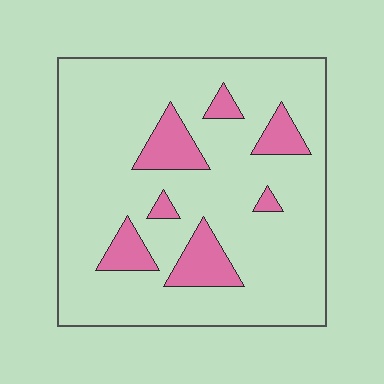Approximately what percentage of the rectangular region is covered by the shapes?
Approximately 15%.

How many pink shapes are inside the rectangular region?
7.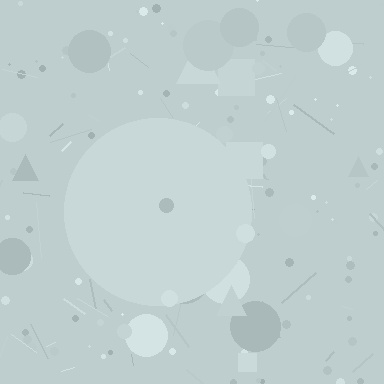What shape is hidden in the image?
A circle is hidden in the image.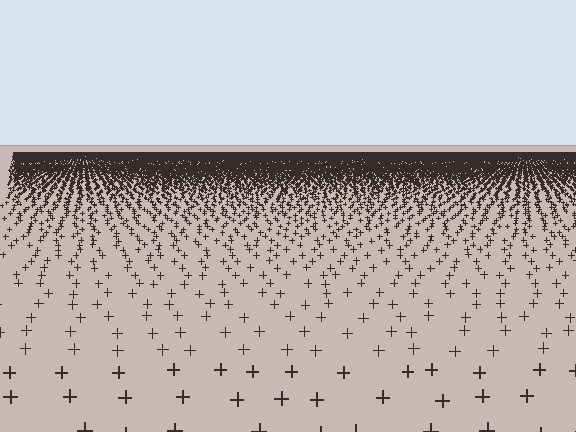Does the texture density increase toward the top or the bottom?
Density increases toward the top.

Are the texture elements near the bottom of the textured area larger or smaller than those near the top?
Larger. Near the bottom, elements are closer to the viewer and appear at a bigger on-screen size.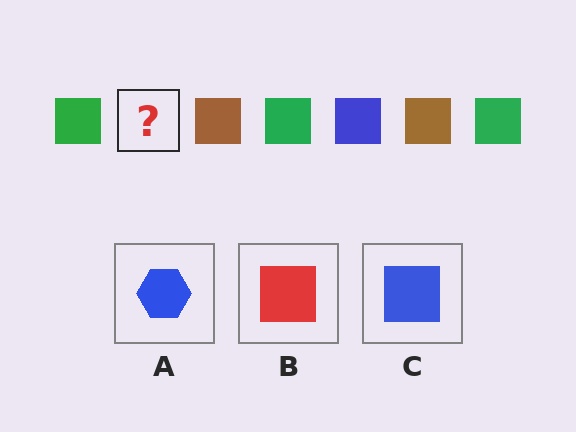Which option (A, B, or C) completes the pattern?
C.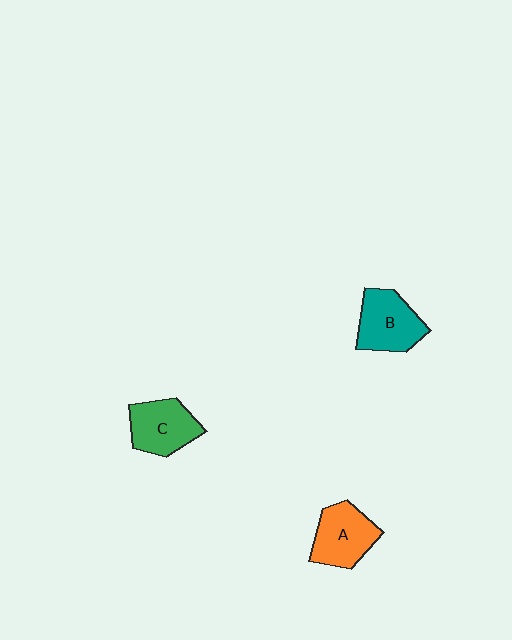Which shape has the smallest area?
Shape C (green).